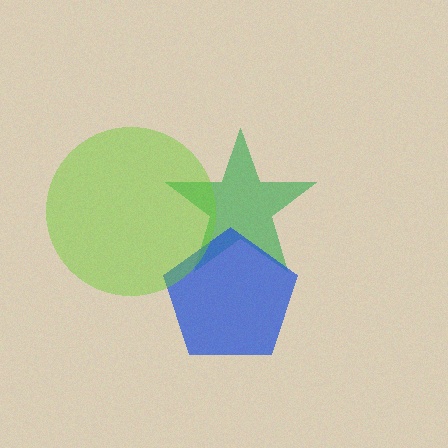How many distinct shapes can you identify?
There are 3 distinct shapes: a green star, a blue pentagon, a lime circle.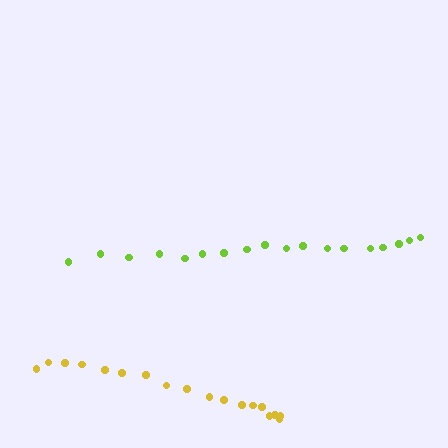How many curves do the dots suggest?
There are 2 distinct paths.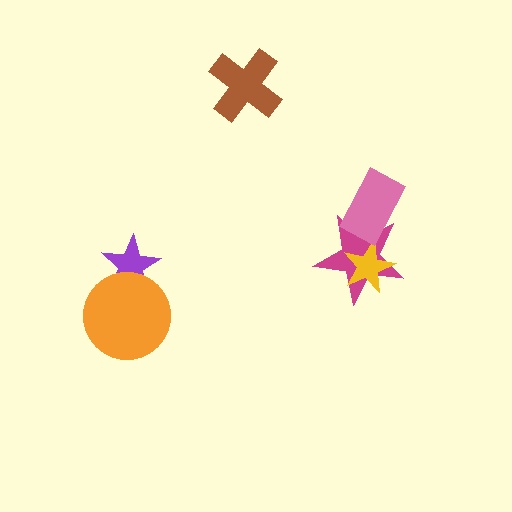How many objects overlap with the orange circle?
1 object overlaps with the orange circle.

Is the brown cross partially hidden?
No, no other shape covers it.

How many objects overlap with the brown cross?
0 objects overlap with the brown cross.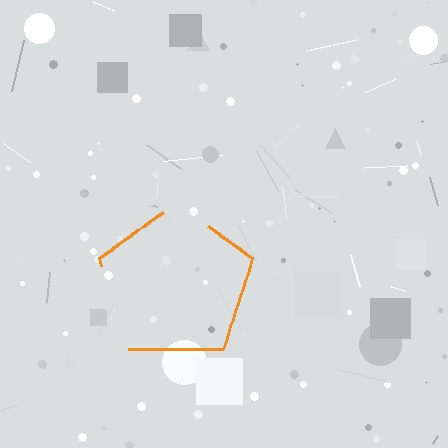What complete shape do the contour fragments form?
The contour fragments form a pentagon.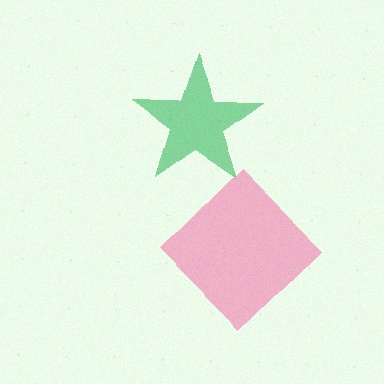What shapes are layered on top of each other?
The layered shapes are: a green star, a pink diamond.